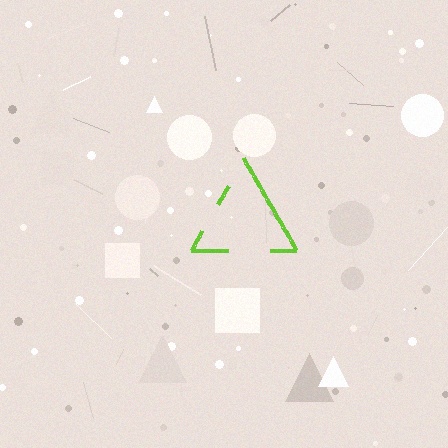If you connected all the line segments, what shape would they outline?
They would outline a triangle.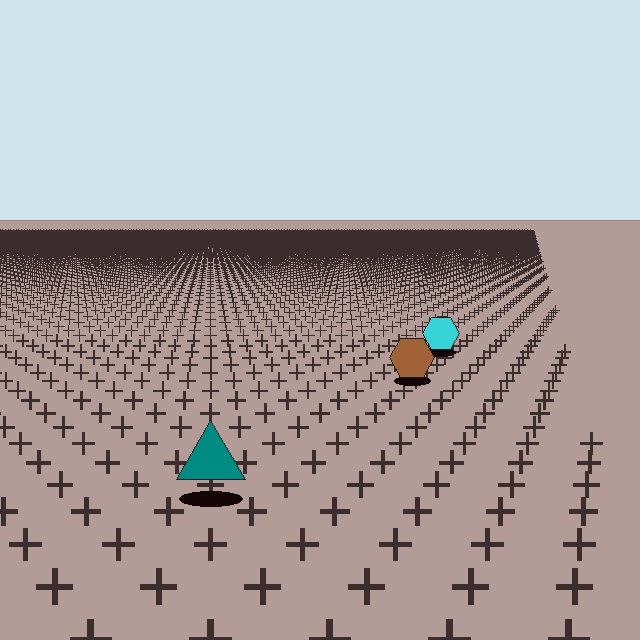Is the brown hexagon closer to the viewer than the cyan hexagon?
Yes. The brown hexagon is closer — you can tell from the texture gradient: the ground texture is coarser near it.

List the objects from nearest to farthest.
From nearest to farthest: the teal triangle, the brown hexagon, the cyan hexagon.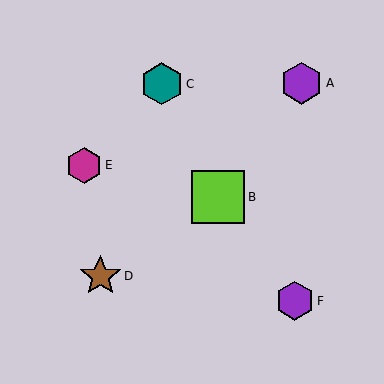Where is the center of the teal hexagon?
The center of the teal hexagon is at (162, 84).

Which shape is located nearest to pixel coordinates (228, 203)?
The lime square (labeled B) at (218, 197) is nearest to that location.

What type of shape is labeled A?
Shape A is a purple hexagon.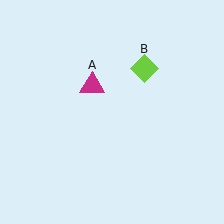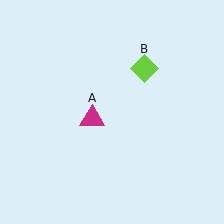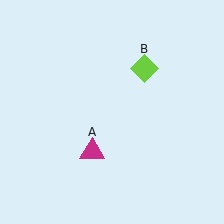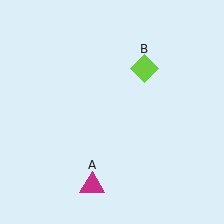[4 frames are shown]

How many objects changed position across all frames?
1 object changed position: magenta triangle (object A).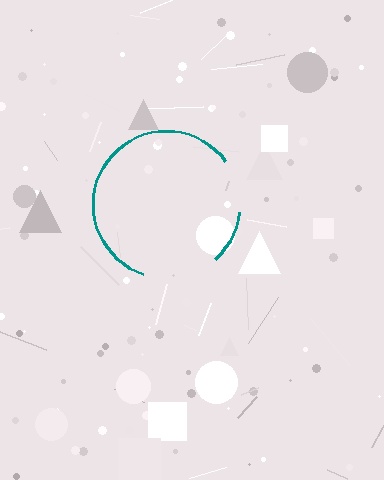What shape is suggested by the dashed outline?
The dashed outline suggests a circle.